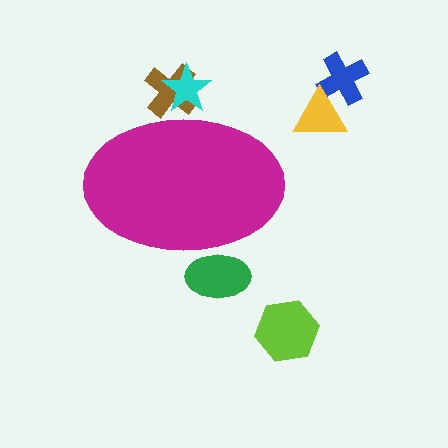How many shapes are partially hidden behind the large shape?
3 shapes are partially hidden.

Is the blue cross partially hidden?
No, the blue cross is fully visible.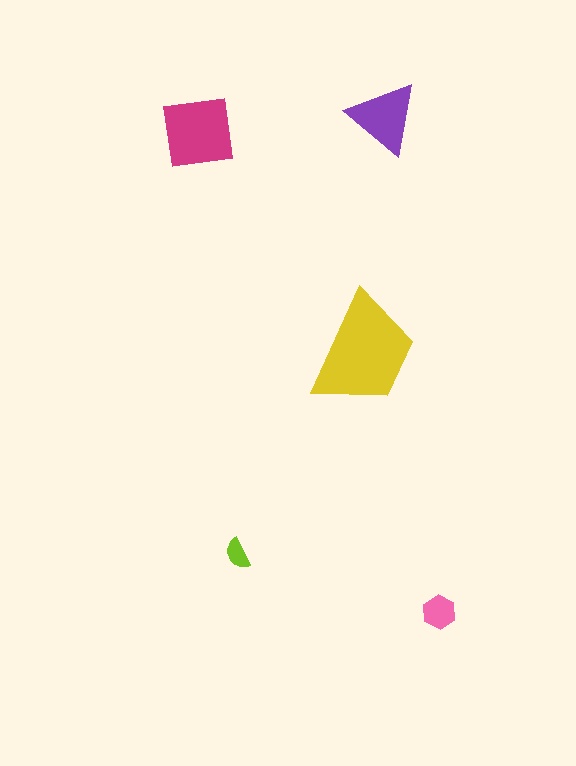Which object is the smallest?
The lime semicircle.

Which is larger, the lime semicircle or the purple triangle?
The purple triangle.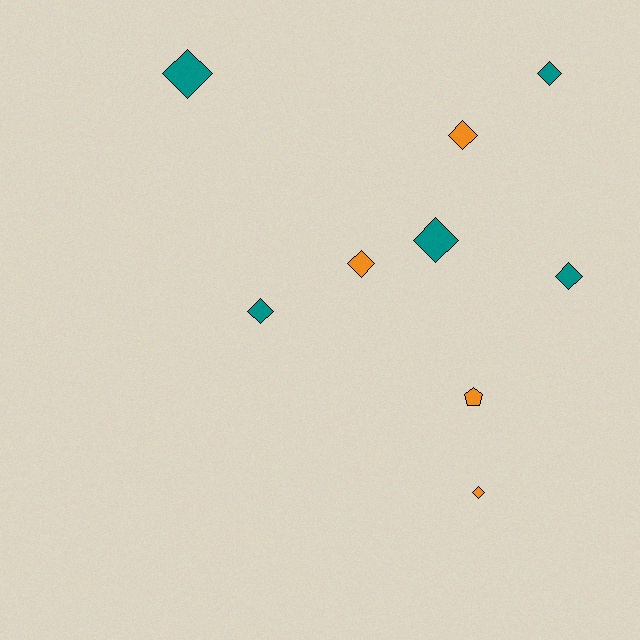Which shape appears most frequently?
Diamond, with 8 objects.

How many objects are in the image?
There are 9 objects.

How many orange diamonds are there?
There are 3 orange diamonds.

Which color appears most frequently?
Teal, with 5 objects.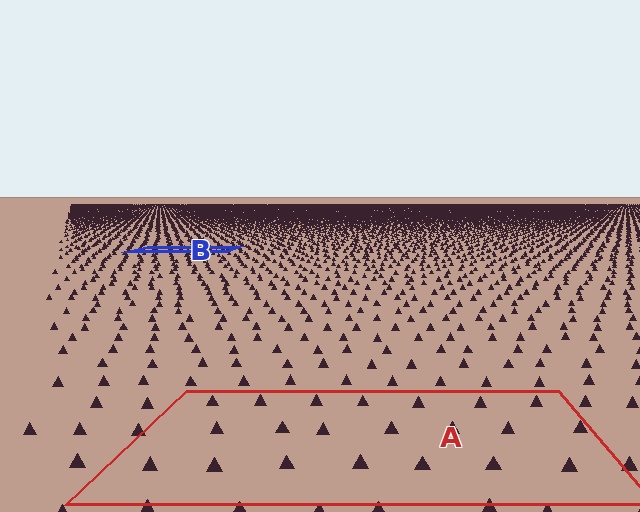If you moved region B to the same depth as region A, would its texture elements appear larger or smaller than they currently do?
They would appear larger. At a closer depth, the same texture elements are projected at a bigger on-screen size.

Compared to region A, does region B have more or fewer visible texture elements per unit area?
Region B has more texture elements per unit area — they are packed more densely because it is farther away.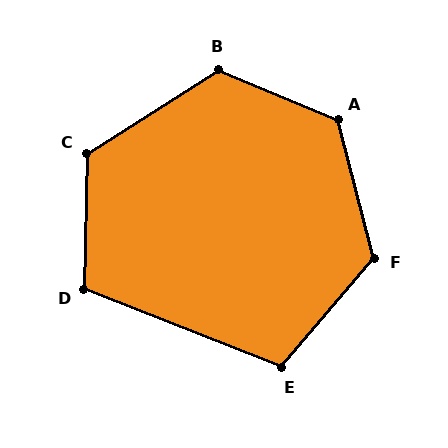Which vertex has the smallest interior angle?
E, at approximately 109 degrees.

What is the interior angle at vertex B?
Approximately 125 degrees (obtuse).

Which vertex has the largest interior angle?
A, at approximately 127 degrees.